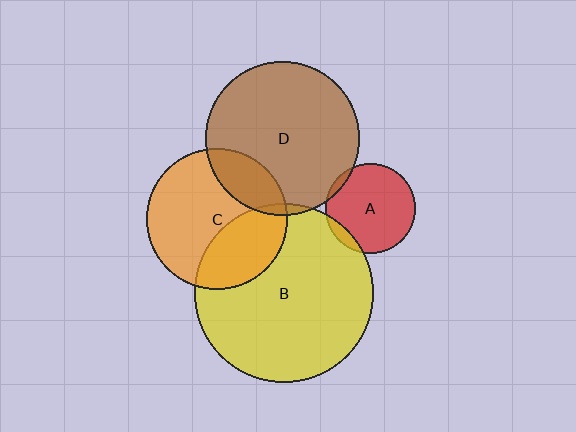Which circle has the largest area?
Circle B (yellow).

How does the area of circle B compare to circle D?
Approximately 1.4 times.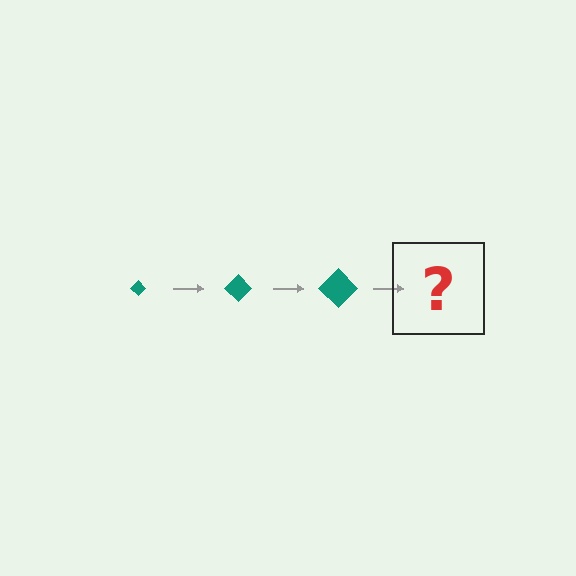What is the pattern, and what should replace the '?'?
The pattern is that the diamond gets progressively larger each step. The '?' should be a teal diamond, larger than the previous one.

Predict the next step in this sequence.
The next step is a teal diamond, larger than the previous one.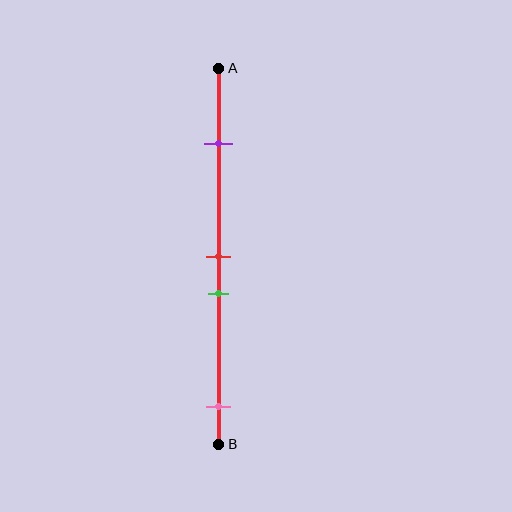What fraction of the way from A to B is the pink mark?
The pink mark is approximately 90% (0.9) of the way from A to B.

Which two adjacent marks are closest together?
The red and green marks are the closest adjacent pair.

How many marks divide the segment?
There are 4 marks dividing the segment.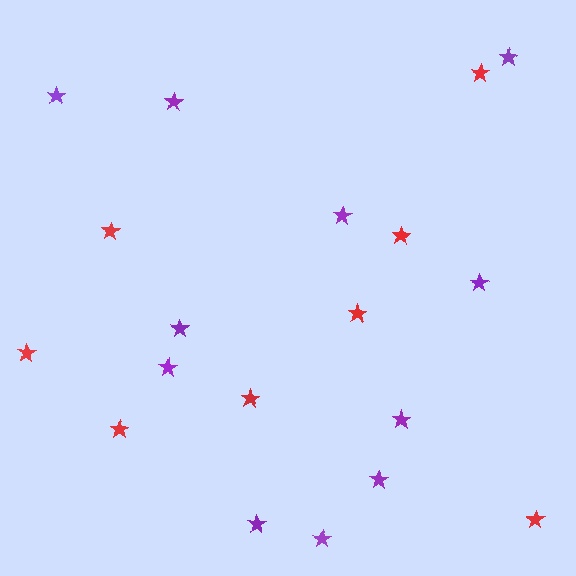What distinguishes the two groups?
There are 2 groups: one group of purple stars (11) and one group of red stars (8).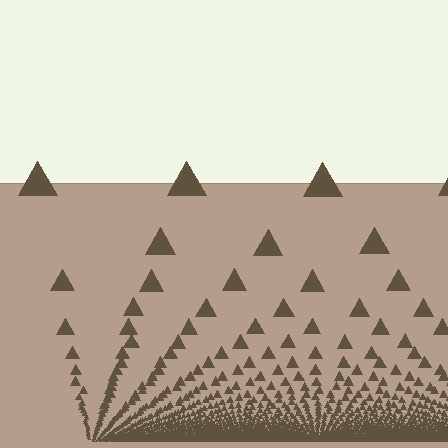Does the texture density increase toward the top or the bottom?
Density increases toward the bottom.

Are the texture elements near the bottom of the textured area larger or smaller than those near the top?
Smaller. The gradient is inverted — elements near the bottom are smaller and denser.